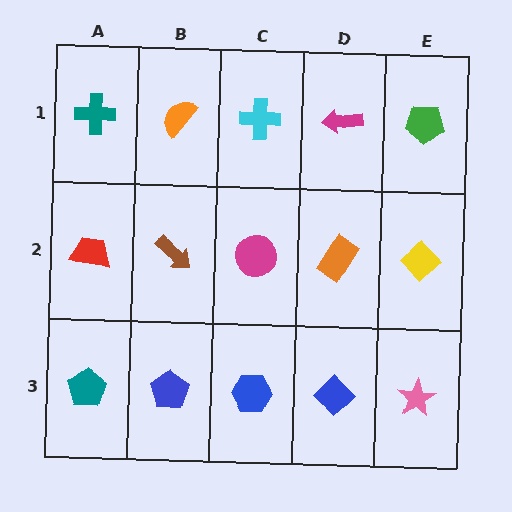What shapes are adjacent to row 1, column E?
A yellow diamond (row 2, column E), a magenta arrow (row 1, column D).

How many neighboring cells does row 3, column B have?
3.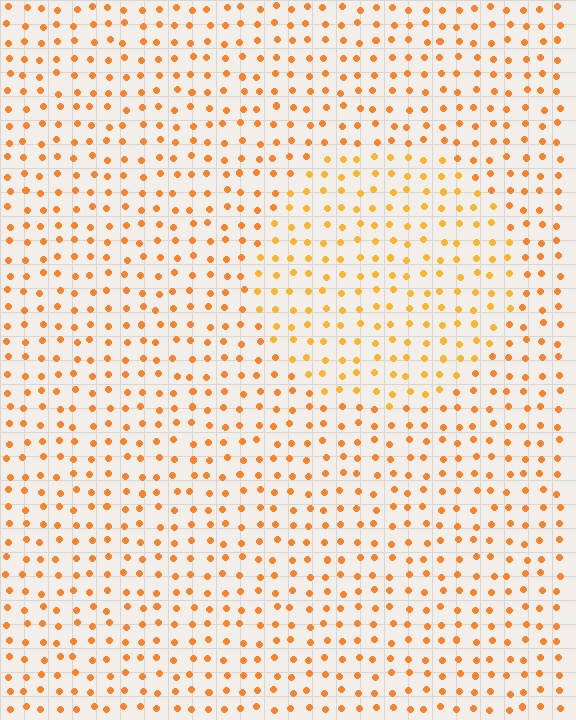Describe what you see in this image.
The image is filled with small orange elements in a uniform arrangement. A circle-shaped region is visible where the elements are tinted to a slightly different hue, forming a subtle color boundary.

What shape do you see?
I see a circle.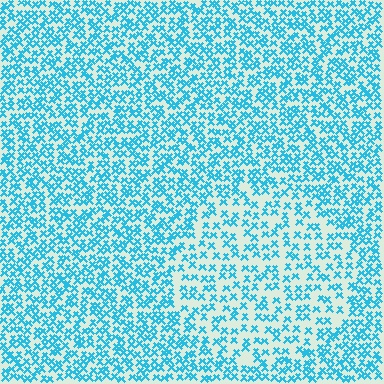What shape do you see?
I see a circle.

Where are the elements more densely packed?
The elements are more densely packed outside the circle boundary.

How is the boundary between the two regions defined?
The boundary is defined by a change in element density (approximately 1.7x ratio). All elements are the same color, size, and shape.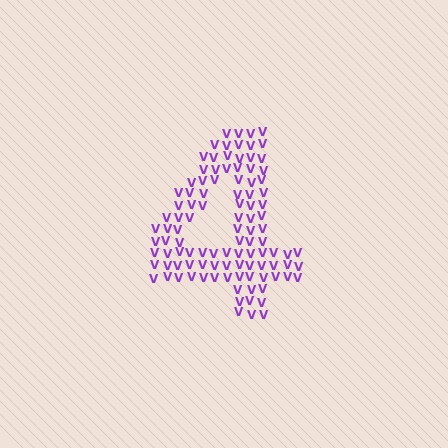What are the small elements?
The small elements are letter V's.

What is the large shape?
The large shape is the digit 4.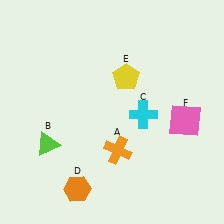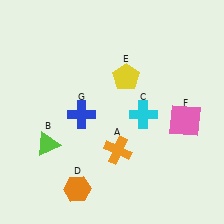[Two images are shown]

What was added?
A blue cross (G) was added in Image 2.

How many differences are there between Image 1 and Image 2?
There is 1 difference between the two images.